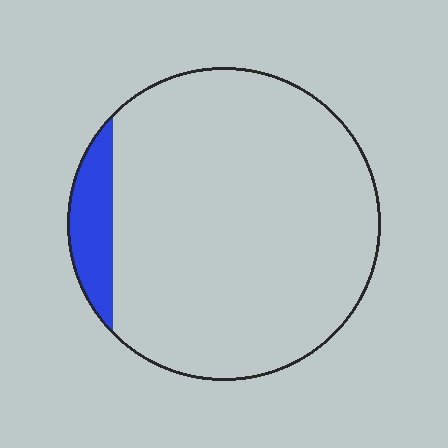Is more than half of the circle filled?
No.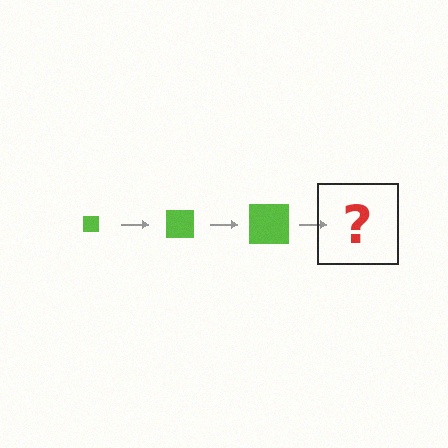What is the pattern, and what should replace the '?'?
The pattern is that the square gets progressively larger each step. The '?' should be a lime square, larger than the previous one.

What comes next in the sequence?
The next element should be a lime square, larger than the previous one.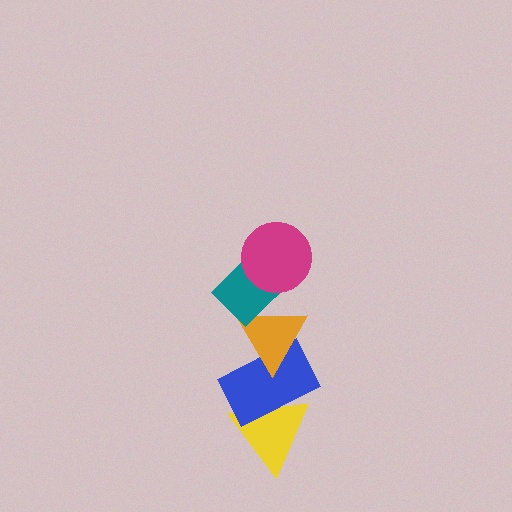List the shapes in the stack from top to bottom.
From top to bottom: the magenta circle, the teal rectangle, the orange triangle, the blue rectangle, the yellow triangle.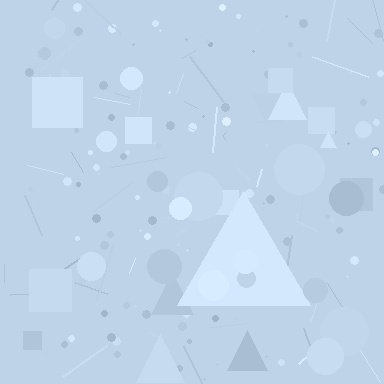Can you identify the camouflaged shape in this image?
The camouflaged shape is a triangle.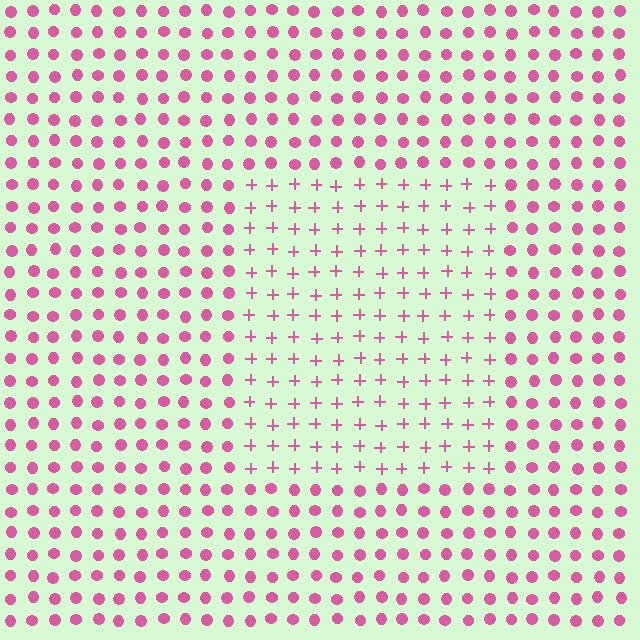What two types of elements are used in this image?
The image uses plus signs inside the rectangle region and circles outside it.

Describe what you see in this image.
The image is filled with small pink elements arranged in a uniform grid. A rectangle-shaped region contains plus signs, while the surrounding area contains circles. The boundary is defined purely by the change in element shape.